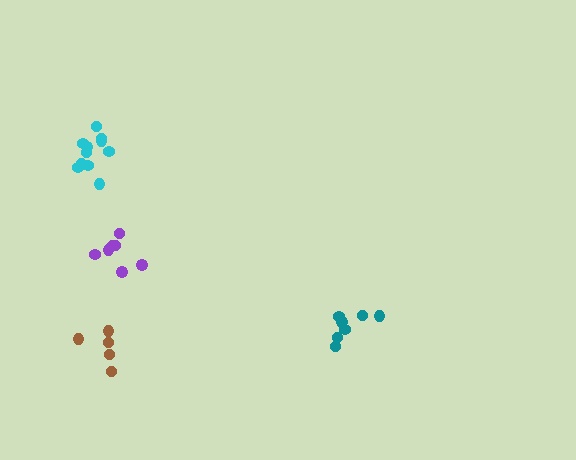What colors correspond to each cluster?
The clusters are colored: teal, purple, brown, cyan.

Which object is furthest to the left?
The cyan cluster is leftmost.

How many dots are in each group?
Group 1: 7 dots, Group 2: 7 dots, Group 3: 5 dots, Group 4: 11 dots (30 total).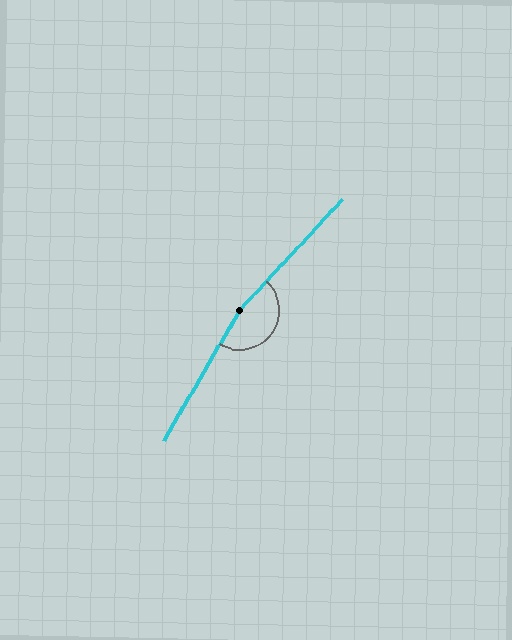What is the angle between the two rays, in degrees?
Approximately 168 degrees.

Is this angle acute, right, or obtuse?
It is obtuse.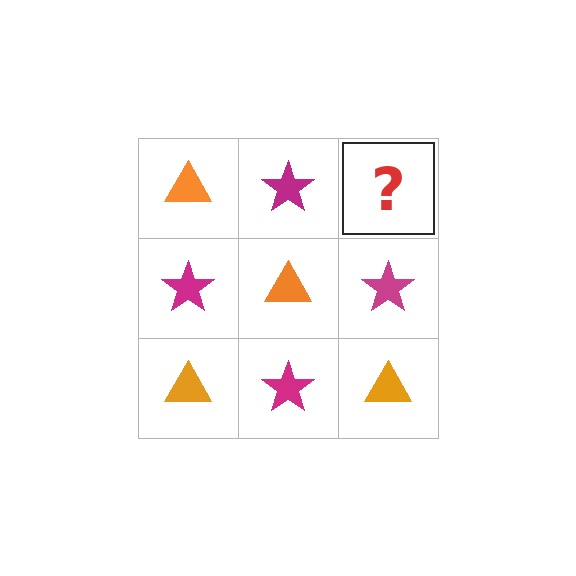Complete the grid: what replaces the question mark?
The question mark should be replaced with an orange triangle.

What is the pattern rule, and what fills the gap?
The rule is that it alternates orange triangle and magenta star in a checkerboard pattern. The gap should be filled with an orange triangle.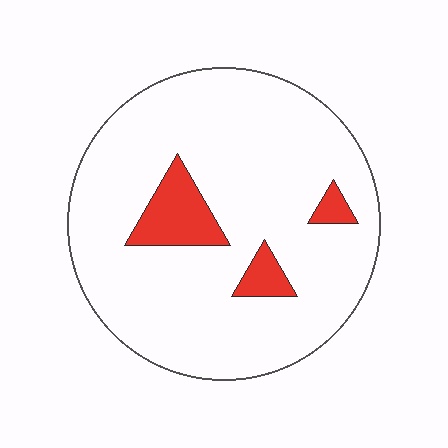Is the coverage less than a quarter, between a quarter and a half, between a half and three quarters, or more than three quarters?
Less than a quarter.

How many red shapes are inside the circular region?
3.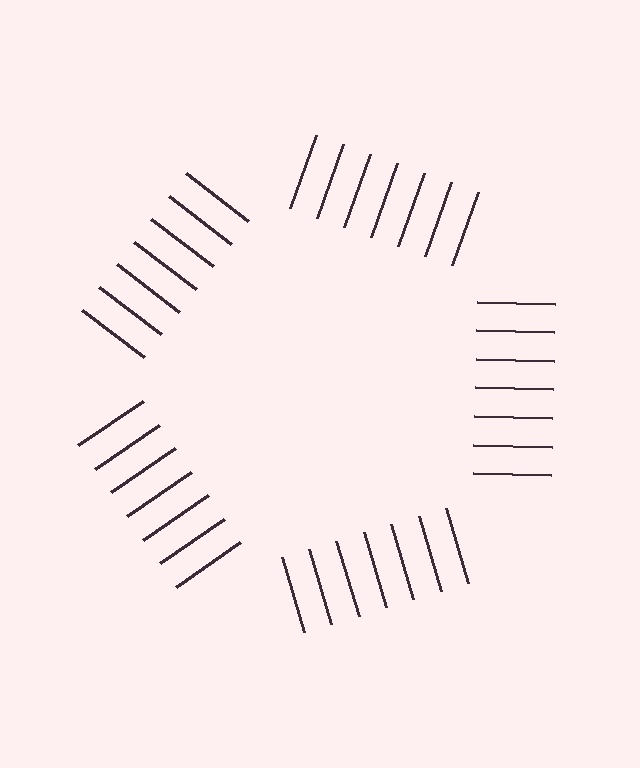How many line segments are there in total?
35 — 7 along each of the 5 edges.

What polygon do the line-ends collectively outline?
An illusory pentagon — the line segments terminate on its edges but no continuous stroke is drawn.